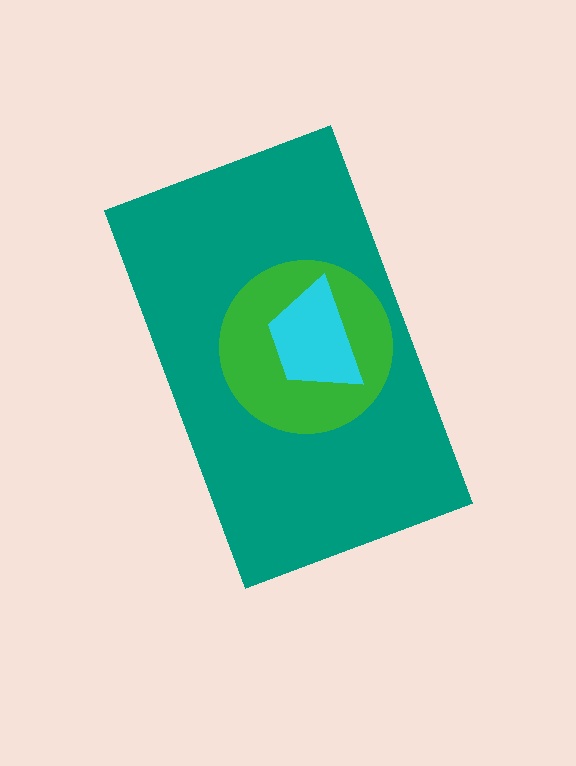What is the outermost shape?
The teal rectangle.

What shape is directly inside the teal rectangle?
The green circle.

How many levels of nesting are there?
3.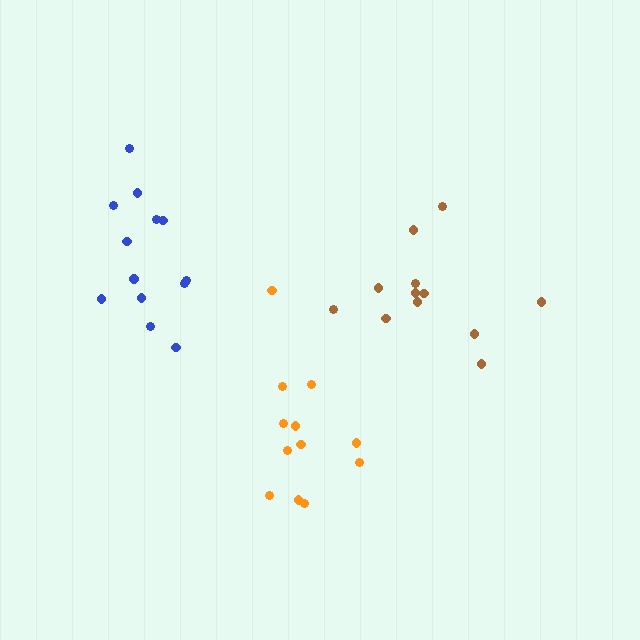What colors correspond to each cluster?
The clusters are colored: brown, orange, blue.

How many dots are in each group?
Group 1: 12 dots, Group 2: 12 dots, Group 3: 13 dots (37 total).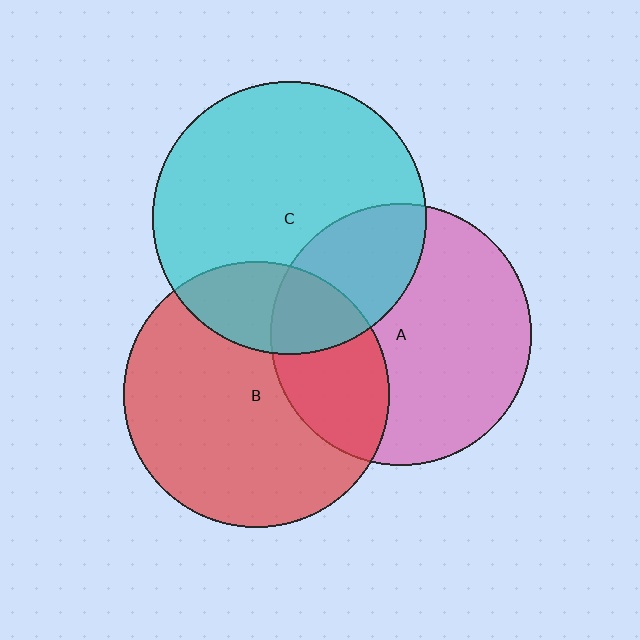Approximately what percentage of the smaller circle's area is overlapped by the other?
Approximately 30%.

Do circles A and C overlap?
Yes.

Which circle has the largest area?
Circle C (cyan).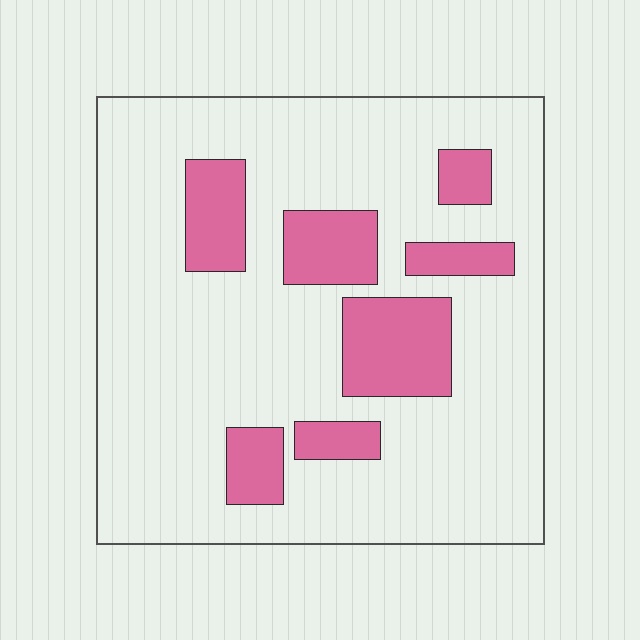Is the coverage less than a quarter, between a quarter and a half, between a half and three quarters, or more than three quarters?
Less than a quarter.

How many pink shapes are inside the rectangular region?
7.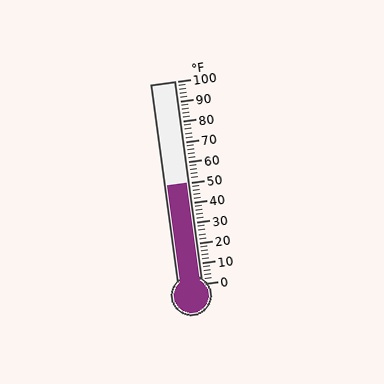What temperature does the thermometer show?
The thermometer shows approximately 50°F.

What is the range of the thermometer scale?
The thermometer scale ranges from 0°F to 100°F.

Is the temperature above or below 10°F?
The temperature is above 10°F.